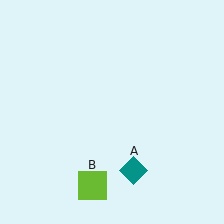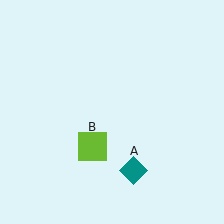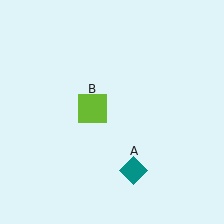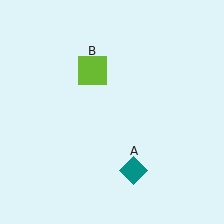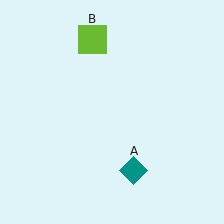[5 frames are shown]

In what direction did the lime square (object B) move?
The lime square (object B) moved up.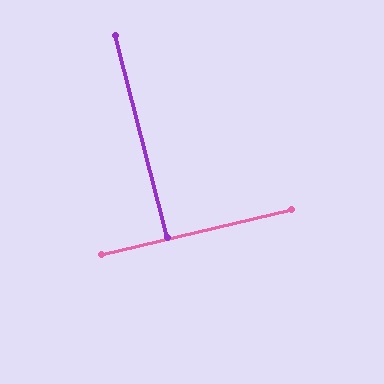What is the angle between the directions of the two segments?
Approximately 89 degrees.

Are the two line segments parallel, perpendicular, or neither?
Perpendicular — they meet at approximately 89°.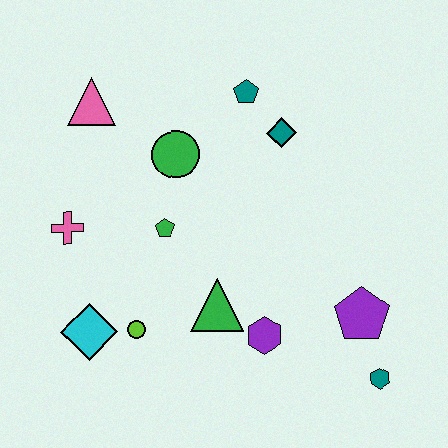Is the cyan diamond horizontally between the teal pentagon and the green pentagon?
No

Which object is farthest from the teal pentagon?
The teal hexagon is farthest from the teal pentagon.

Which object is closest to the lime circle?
The cyan diamond is closest to the lime circle.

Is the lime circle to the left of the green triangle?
Yes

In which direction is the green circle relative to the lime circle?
The green circle is above the lime circle.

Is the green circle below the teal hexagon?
No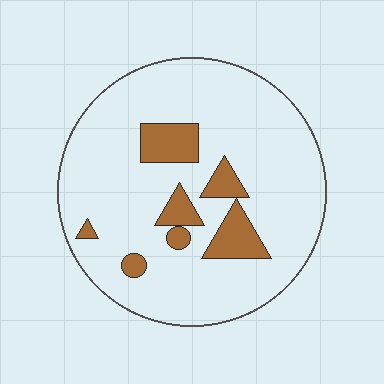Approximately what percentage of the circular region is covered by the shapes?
Approximately 15%.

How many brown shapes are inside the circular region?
7.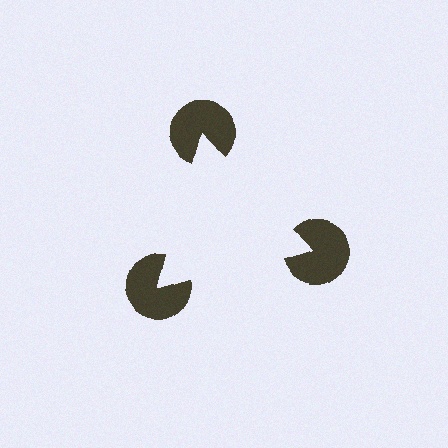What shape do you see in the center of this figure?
An illusory triangle — its edges are inferred from the aligned wedge cuts in the pac-man discs, not physically drawn.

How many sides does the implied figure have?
3 sides.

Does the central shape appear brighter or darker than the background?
It typically appears slightly brighter than the background, even though no actual brightness change is drawn.